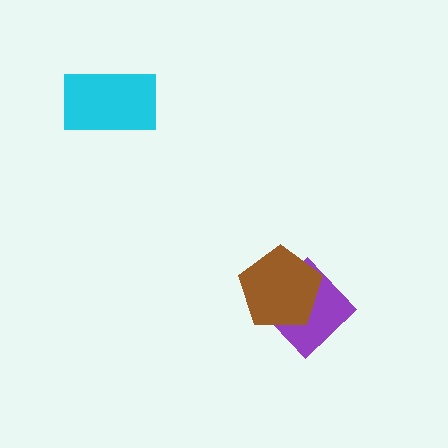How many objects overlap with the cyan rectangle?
0 objects overlap with the cyan rectangle.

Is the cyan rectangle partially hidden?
No, no other shape covers it.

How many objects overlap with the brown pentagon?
1 object overlaps with the brown pentagon.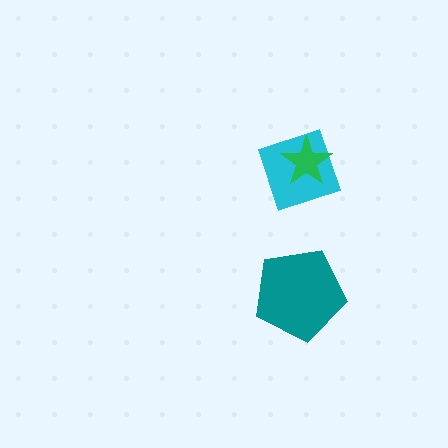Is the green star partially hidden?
No, no other shape covers it.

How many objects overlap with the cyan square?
1 object overlaps with the cyan square.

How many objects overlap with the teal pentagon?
0 objects overlap with the teal pentagon.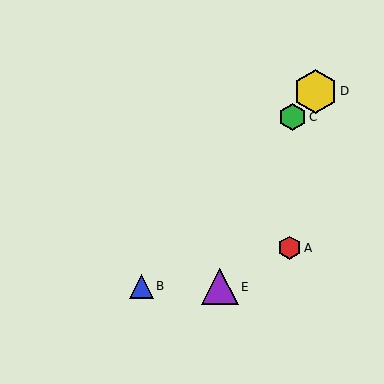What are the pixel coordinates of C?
Object C is at (292, 117).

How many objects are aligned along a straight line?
3 objects (B, C, D) are aligned along a straight line.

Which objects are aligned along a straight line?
Objects B, C, D are aligned along a straight line.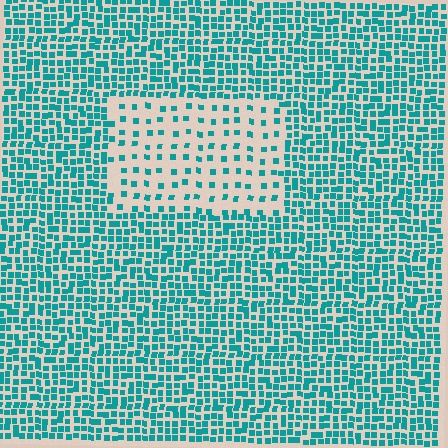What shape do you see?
I see a rectangle.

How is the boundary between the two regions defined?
The boundary is defined by a change in element density (approximately 2.8x ratio). All elements are the same color, size, and shape.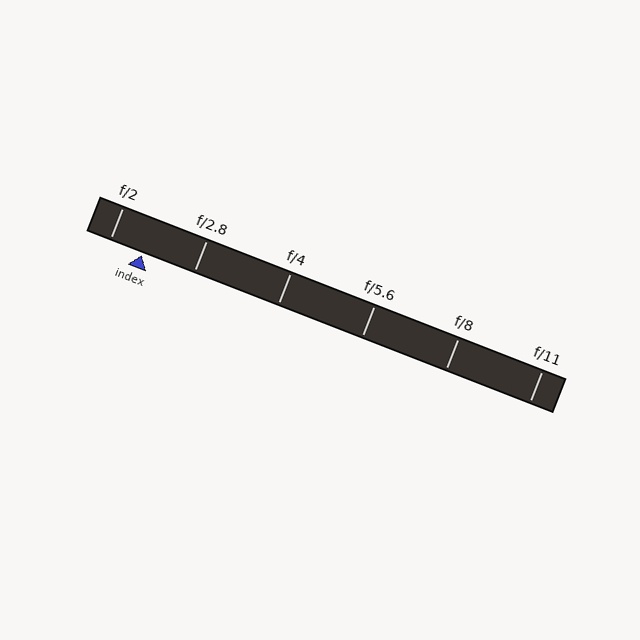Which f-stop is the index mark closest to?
The index mark is closest to f/2.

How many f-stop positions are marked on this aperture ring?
There are 6 f-stop positions marked.